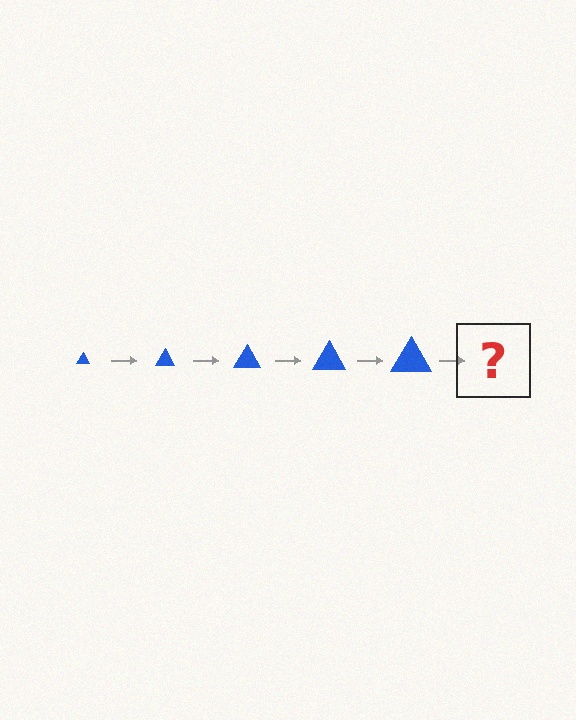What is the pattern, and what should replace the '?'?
The pattern is that the triangle gets progressively larger each step. The '?' should be a blue triangle, larger than the previous one.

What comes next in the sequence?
The next element should be a blue triangle, larger than the previous one.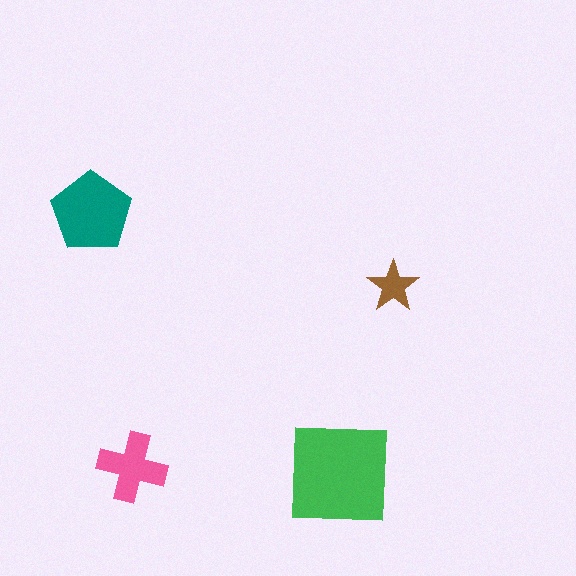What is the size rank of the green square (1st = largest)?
1st.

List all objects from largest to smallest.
The green square, the teal pentagon, the pink cross, the brown star.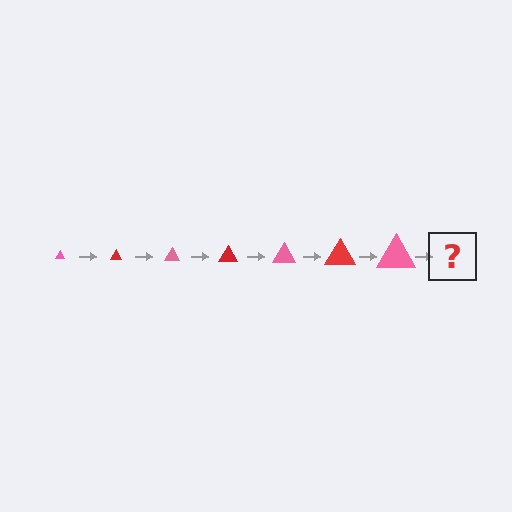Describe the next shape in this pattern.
It should be a red triangle, larger than the previous one.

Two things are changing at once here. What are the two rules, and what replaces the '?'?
The two rules are that the triangle grows larger each step and the color cycles through pink and red. The '?' should be a red triangle, larger than the previous one.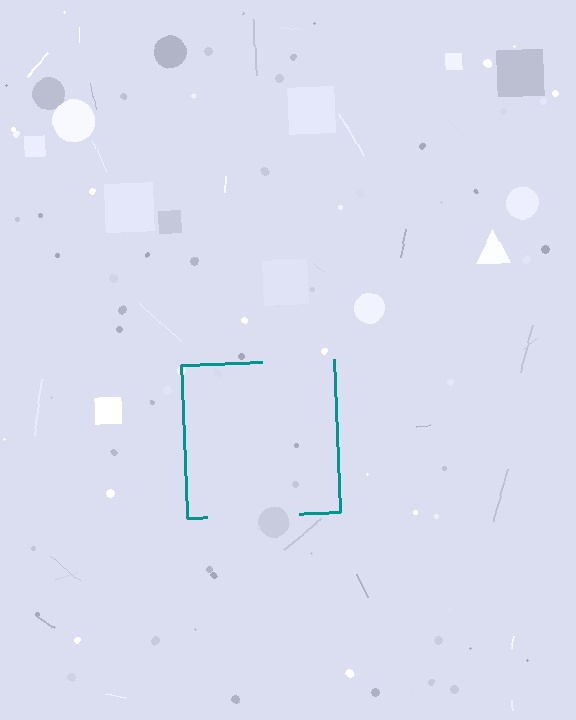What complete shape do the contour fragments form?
The contour fragments form a square.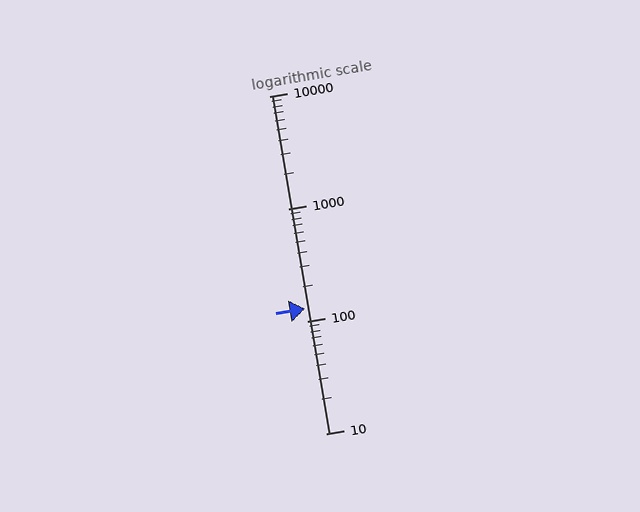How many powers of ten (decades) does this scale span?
The scale spans 3 decades, from 10 to 10000.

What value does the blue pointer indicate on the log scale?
The pointer indicates approximately 130.